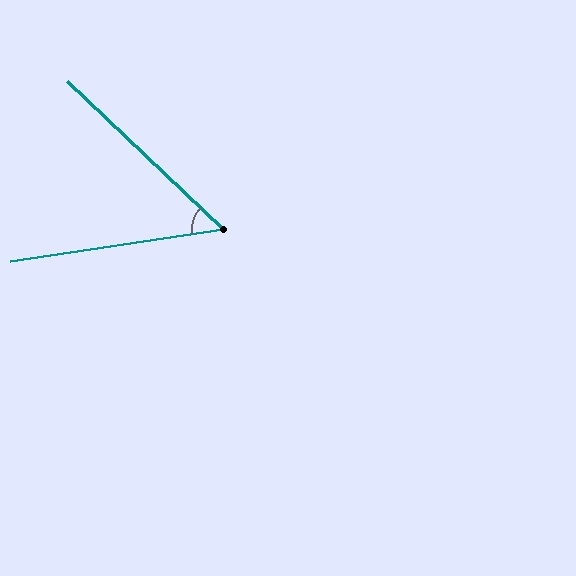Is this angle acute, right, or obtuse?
It is acute.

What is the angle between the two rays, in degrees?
Approximately 52 degrees.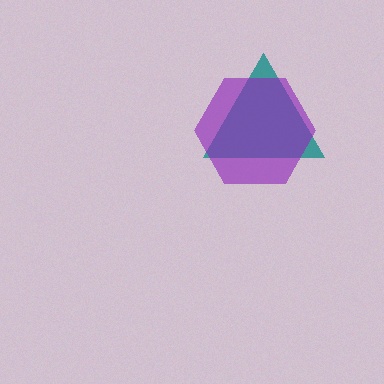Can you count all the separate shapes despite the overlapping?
Yes, there are 2 separate shapes.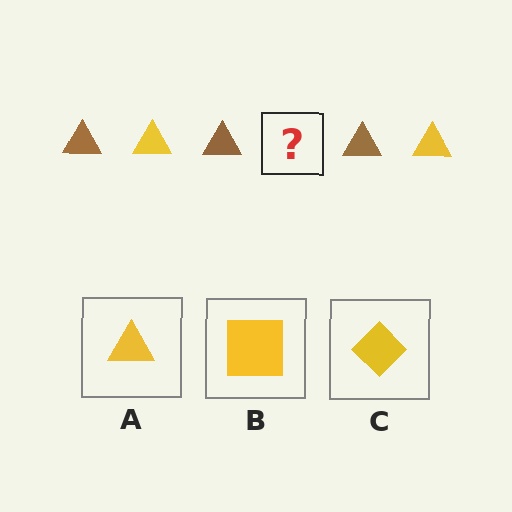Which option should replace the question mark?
Option A.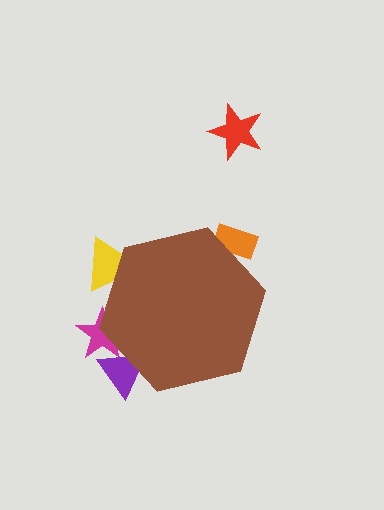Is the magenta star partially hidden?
Yes, the magenta star is partially hidden behind the brown hexagon.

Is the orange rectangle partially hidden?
Yes, the orange rectangle is partially hidden behind the brown hexagon.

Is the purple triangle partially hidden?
Yes, the purple triangle is partially hidden behind the brown hexagon.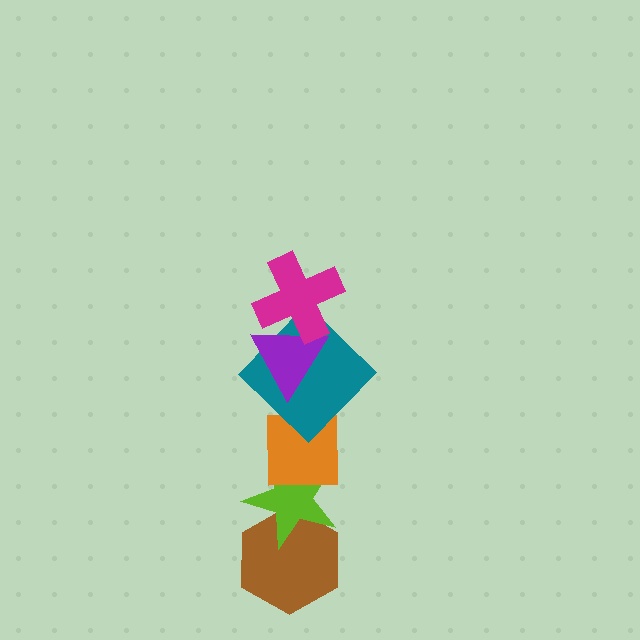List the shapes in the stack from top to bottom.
From top to bottom: the magenta cross, the purple triangle, the teal diamond, the orange square, the lime star, the brown hexagon.